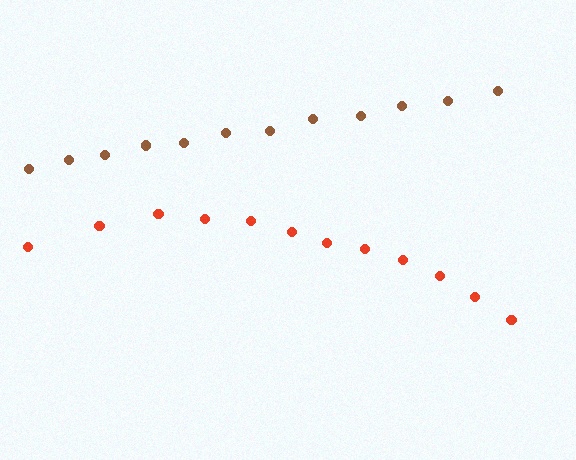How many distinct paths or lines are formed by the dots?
There are 2 distinct paths.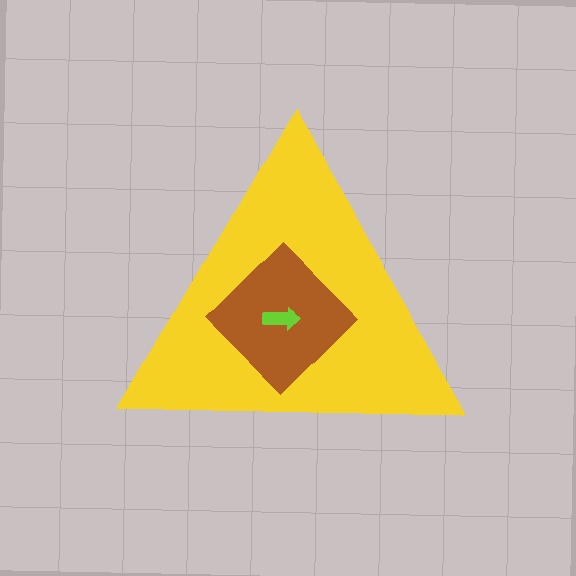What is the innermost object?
The lime arrow.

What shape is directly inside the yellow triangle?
The brown diamond.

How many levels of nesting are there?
3.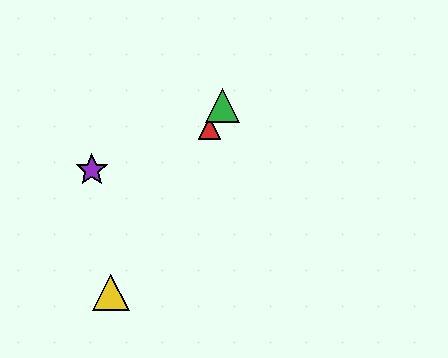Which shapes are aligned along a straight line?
The red triangle, the blue triangle, the green triangle, the yellow triangle are aligned along a straight line.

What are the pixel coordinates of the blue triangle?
The blue triangle is at (223, 106).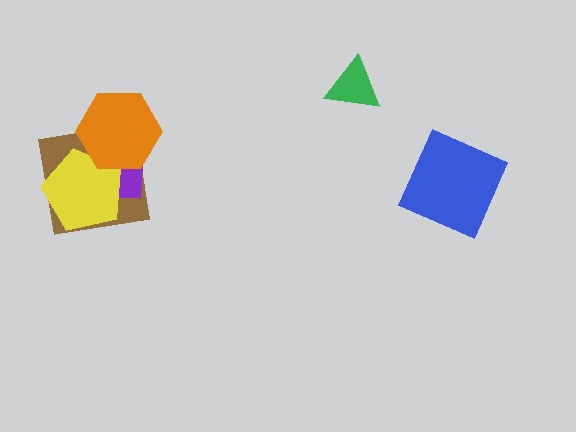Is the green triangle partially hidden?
No, no other shape covers it.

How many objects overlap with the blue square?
0 objects overlap with the blue square.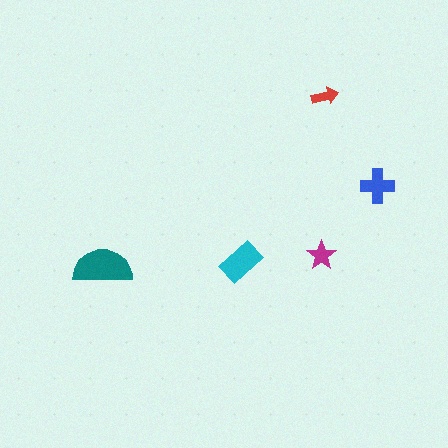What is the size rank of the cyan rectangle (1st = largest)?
2nd.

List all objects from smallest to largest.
The red arrow, the magenta star, the blue cross, the cyan rectangle, the teal semicircle.